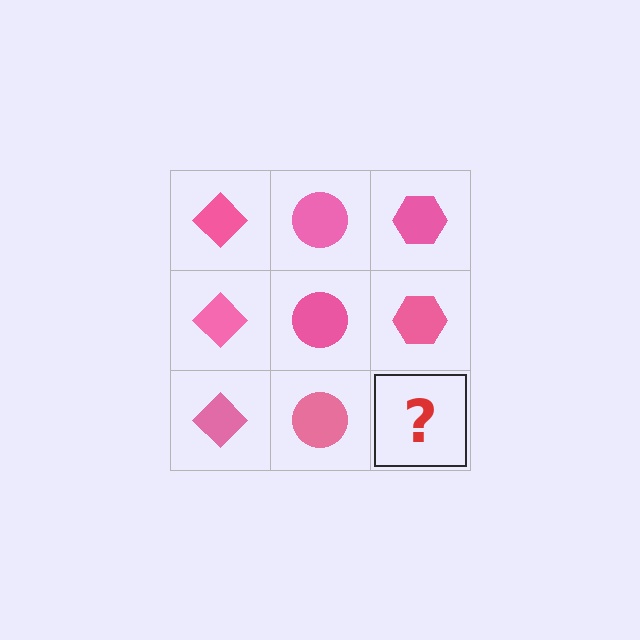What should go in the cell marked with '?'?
The missing cell should contain a pink hexagon.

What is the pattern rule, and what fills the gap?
The rule is that each column has a consistent shape. The gap should be filled with a pink hexagon.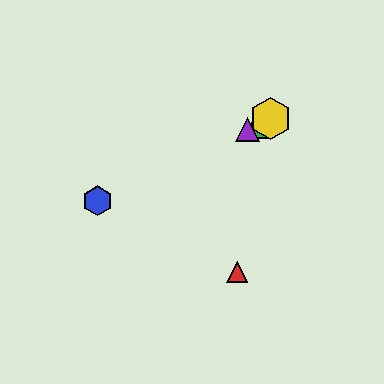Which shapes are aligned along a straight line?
The blue hexagon, the green triangle, the yellow hexagon, the purple triangle are aligned along a straight line.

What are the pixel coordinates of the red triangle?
The red triangle is at (237, 272).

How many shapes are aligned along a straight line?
4 shapes (the blue hexagon, the green triangle, the yellow hexagon, the purple triangle) are aligned along a straight line.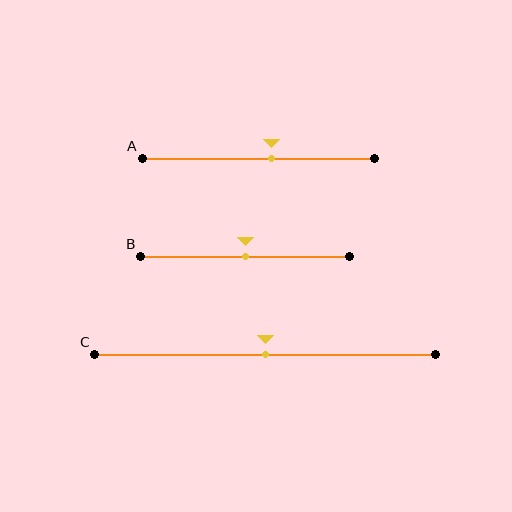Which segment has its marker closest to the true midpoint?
Segment B has its marker closest to the true midpoint.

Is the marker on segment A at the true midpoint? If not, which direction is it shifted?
No, the marker on segment A is shifted to the right by about 6% of the segment length.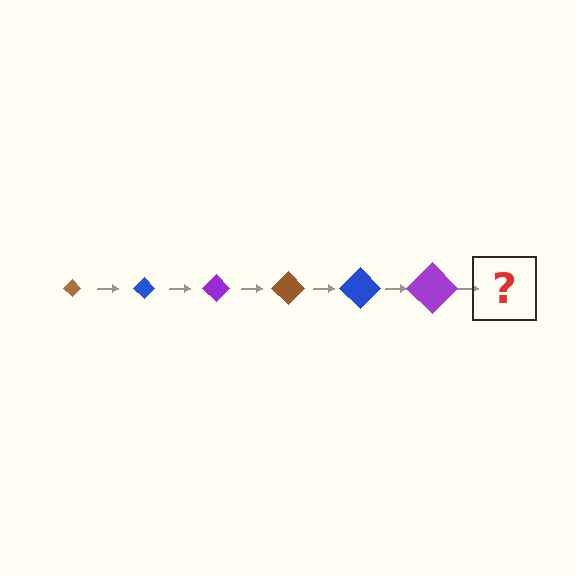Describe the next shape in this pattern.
It should be a brown diamond, larger than the previous one.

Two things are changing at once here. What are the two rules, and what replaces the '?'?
The two rules are that the diamond grows larger each step and the color cycles through brown, blue, and purple. The '?' should be a brown diamond, larger than the previous one.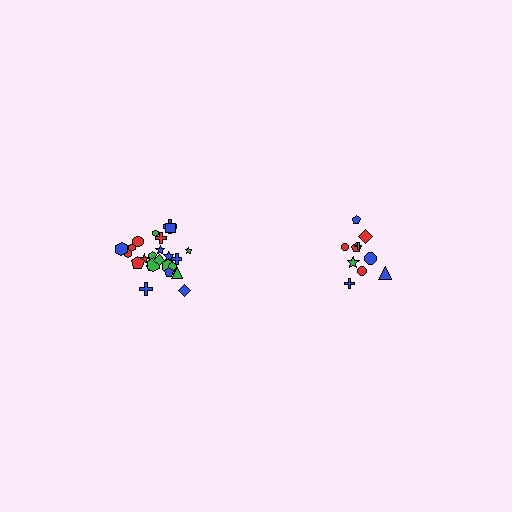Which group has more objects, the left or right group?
The left group.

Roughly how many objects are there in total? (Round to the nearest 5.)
Roughly 35 objects in total.